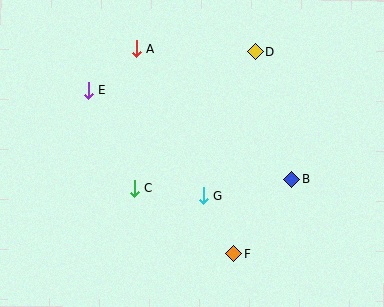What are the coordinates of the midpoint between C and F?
The midpoint between C and F is at (184, 221).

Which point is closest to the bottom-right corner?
Point B is closest to the bottom-right corner.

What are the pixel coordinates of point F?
Point F is at (234, 254).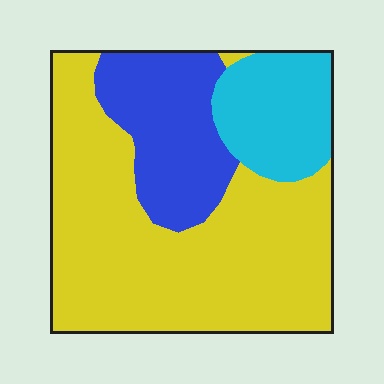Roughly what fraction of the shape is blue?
Blue covers 22% of the shape.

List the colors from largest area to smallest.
From largest to smallest: yellow, blue, cyan.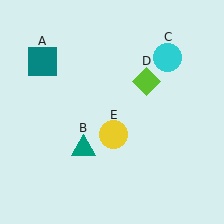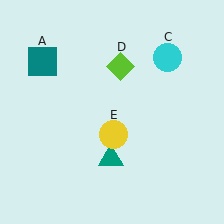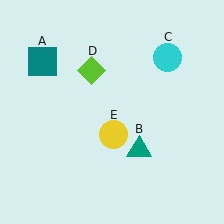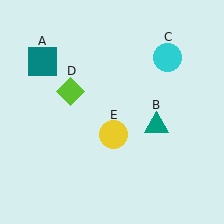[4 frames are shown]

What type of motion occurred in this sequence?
The teal triangle (object B), lime diamond (object D) rotated counterclockwise around the center of the scene.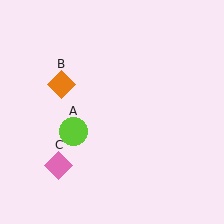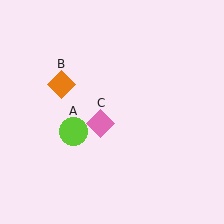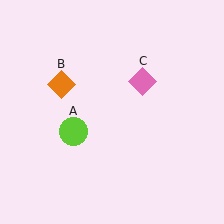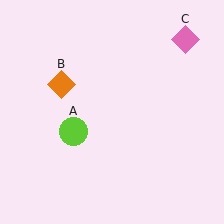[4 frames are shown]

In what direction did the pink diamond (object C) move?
The pink diamond (object C) moved up and to the right.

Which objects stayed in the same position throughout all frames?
Lime circle (object A) and orange diamond (object B) remained stationary.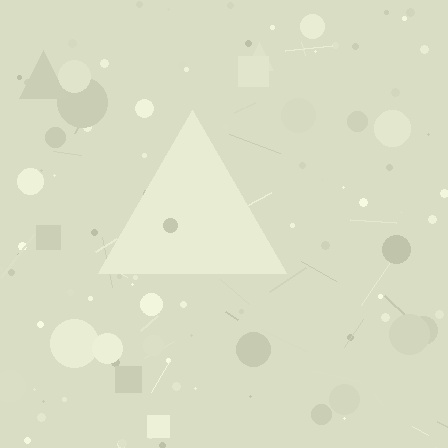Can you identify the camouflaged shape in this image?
The camouflaged shape is a triangle.